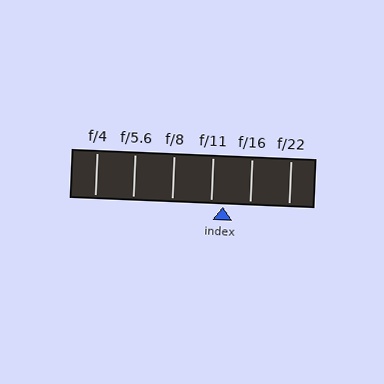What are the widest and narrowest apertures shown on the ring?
The widest aperture shown is f/4 and the narrowest is f/22.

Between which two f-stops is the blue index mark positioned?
The index mark is between f/11 and f/16.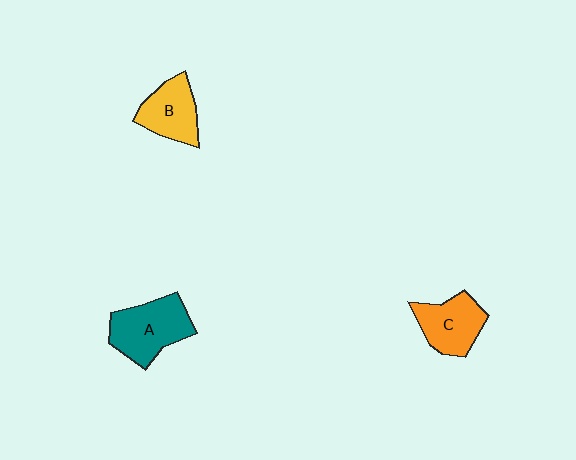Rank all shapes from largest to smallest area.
From largest to smallest: A (teal), C (orange), B (yellow).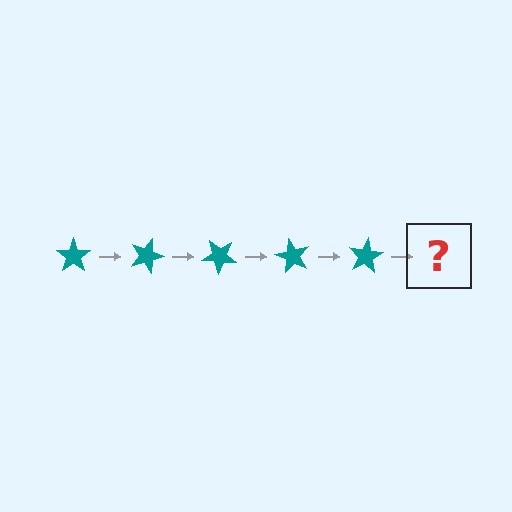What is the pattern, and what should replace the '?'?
The pattern is that the star rotates 20 degrees each step. The '?' should be a teal star rotated 100 degrees.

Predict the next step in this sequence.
The next step is a teal star rotated 100 degrees.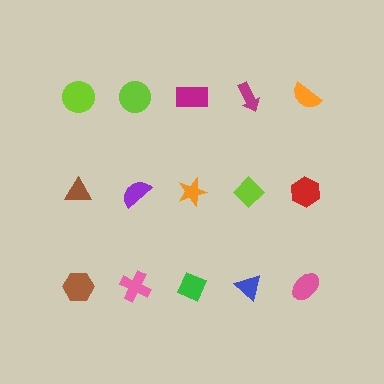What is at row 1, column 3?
A magenta rectangle.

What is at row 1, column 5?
An orange semicircle.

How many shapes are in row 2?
5 shapes.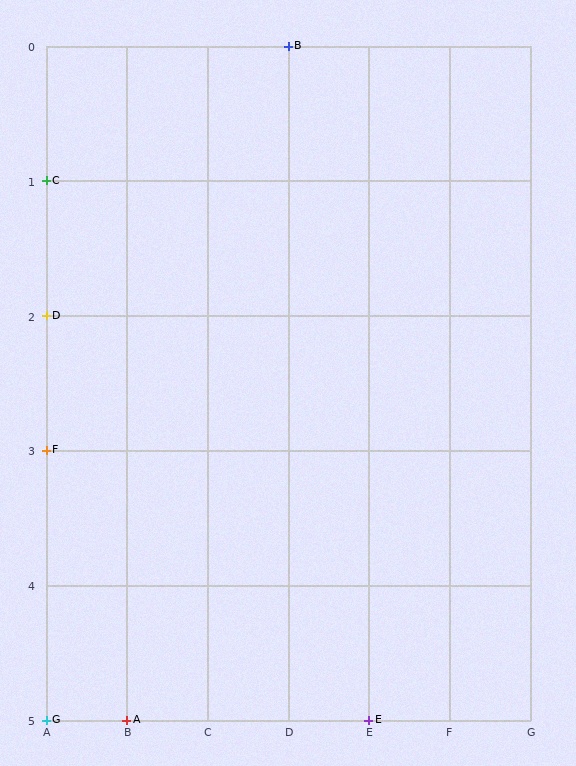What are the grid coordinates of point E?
Point E is at grid coordinates (E, 5).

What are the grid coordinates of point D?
Point D is at grid coordinates (A, 2).